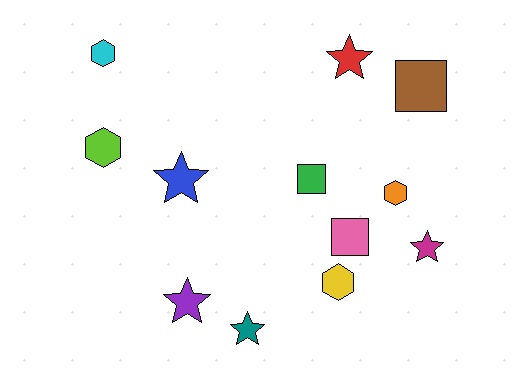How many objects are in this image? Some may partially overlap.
There are 12 objects.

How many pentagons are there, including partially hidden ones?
There are no pentagons.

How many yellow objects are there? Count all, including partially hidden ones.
There is 1 yellow object.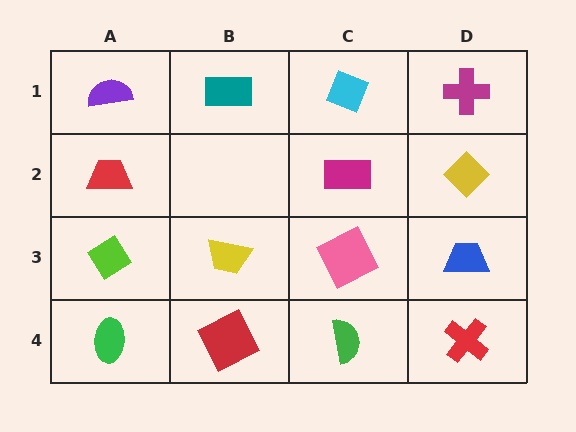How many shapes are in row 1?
4 shapes.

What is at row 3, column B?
A yellow trapezoid.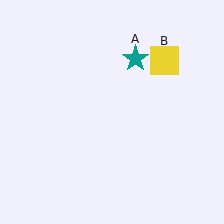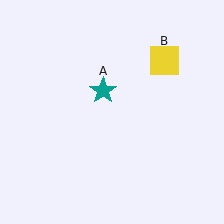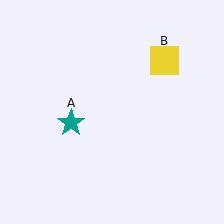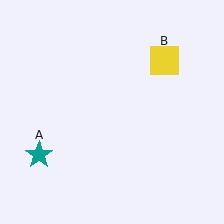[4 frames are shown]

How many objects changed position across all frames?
1 object changed position: teal star (object A).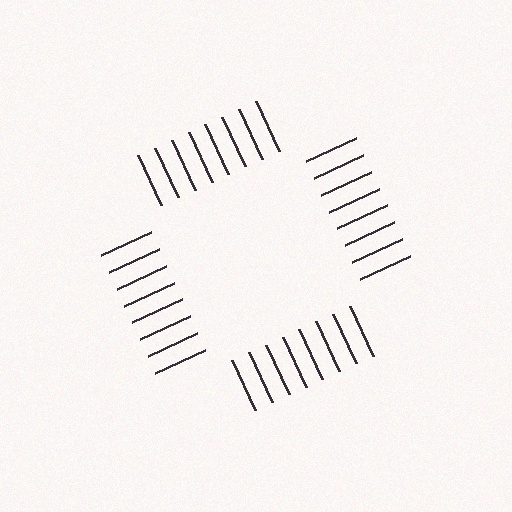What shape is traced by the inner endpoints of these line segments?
An illusory square — the line segments terminate on its edges but no continuous stroke is drawn.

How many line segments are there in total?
32 — 8 along each of the 4 edges.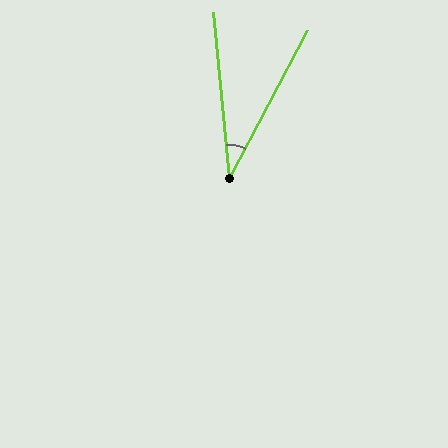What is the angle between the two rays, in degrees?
Approximately 33 degrees.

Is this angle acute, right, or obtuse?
It is acute.